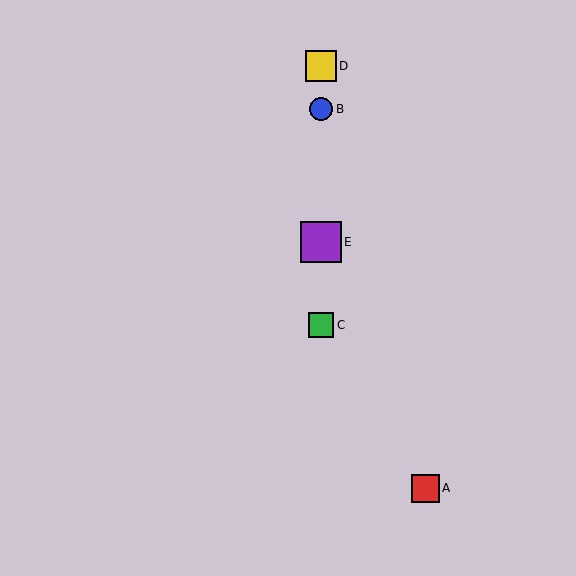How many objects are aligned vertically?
4 objects (B, C, D, E) are aligned vertically.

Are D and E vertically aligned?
Yes, both are at x≈321.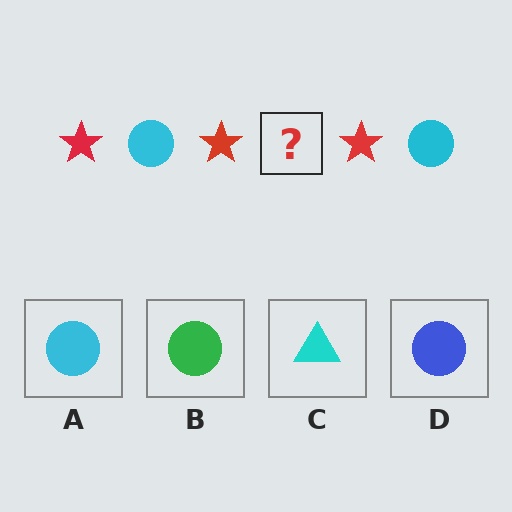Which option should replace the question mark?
Option A.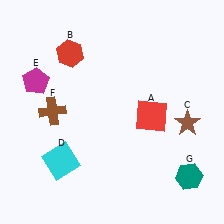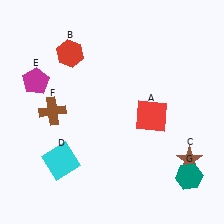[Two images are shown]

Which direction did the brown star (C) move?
The brown star (C) moved down.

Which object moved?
The brown star (C) moved down.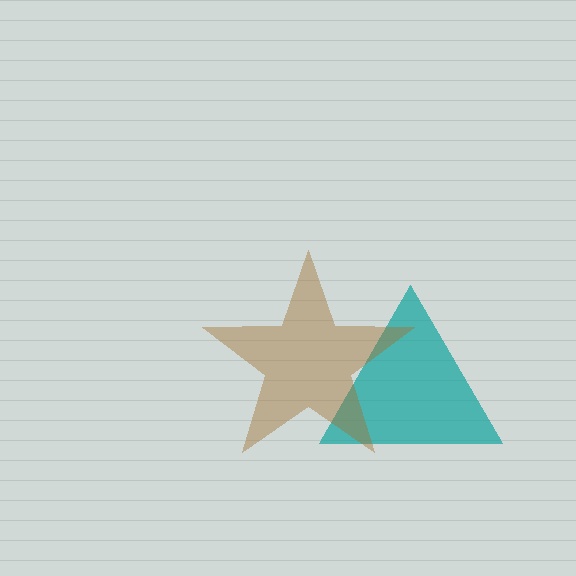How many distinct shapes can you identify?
There are 2 distinct shapes: a teal triangle, a brown star.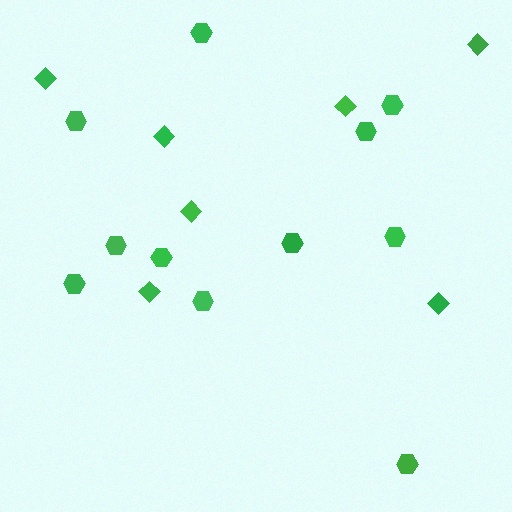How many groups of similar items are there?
There are 2 groups: one group of hexagons (11) and one group of diamonds (7).